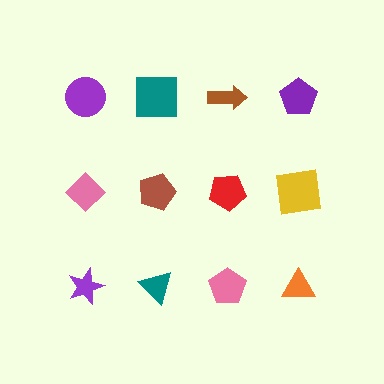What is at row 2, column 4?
A yellow square.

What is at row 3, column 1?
A purple star.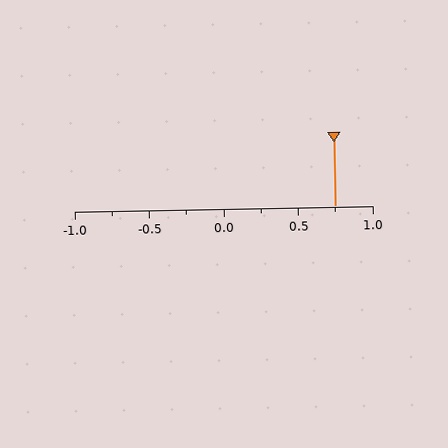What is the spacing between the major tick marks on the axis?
The major ticks are spaced 0.5 apart.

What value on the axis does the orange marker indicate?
The marker indicates approximately 0.75.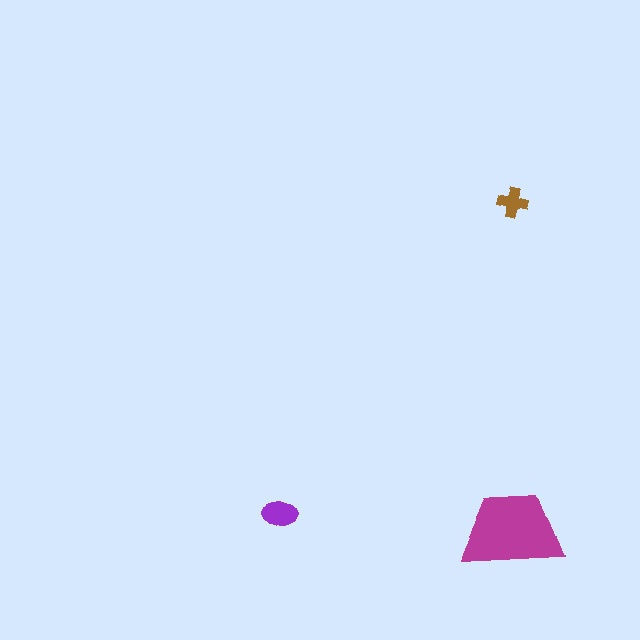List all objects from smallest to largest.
The brown cross, the purple ellipse, the magenta trapezoid.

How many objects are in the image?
There are 3 objects in the image.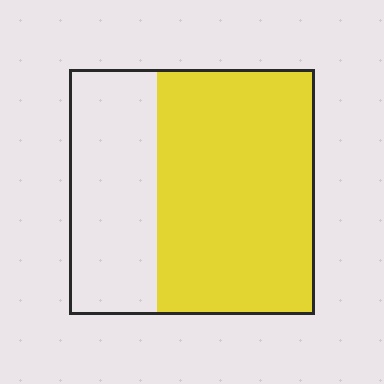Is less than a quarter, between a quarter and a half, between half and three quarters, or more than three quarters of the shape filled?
Between half and three quarters.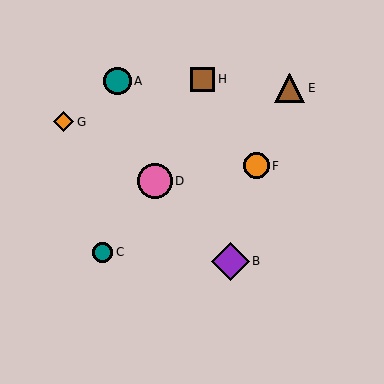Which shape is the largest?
The purple diamond (labeled B) is the largest.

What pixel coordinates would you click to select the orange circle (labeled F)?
Click at (256, 166) to select the orange circle F.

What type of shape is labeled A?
Shape A is a teal circle.